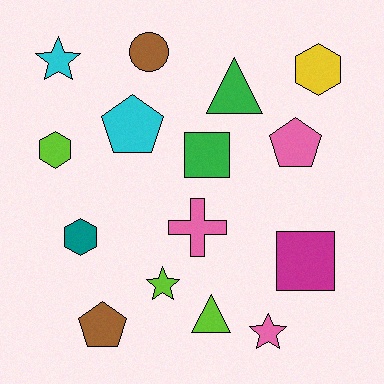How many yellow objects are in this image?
There is 1 yellow object.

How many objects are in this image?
There are 15 objects.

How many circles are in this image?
There is 1 circle.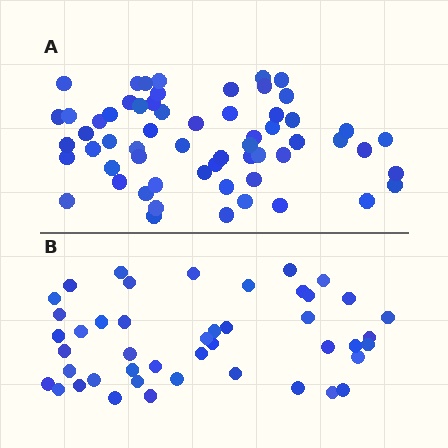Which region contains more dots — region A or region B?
Region A (the top region) has more dots.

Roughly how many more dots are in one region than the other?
Region A has approximately 15 more dots than region B.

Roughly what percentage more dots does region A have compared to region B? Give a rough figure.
About 35% more.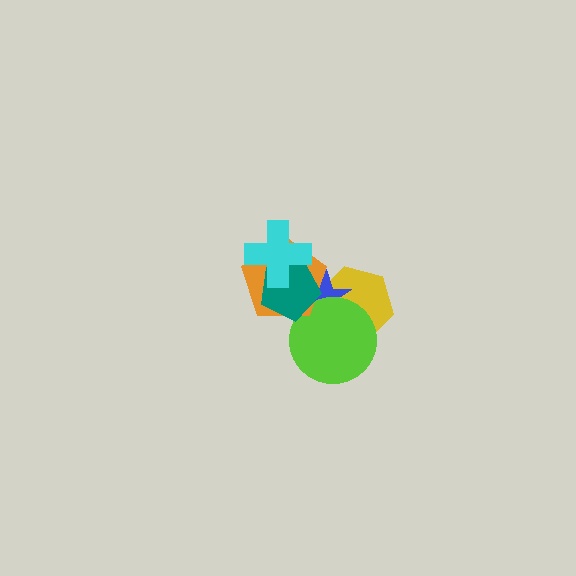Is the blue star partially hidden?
Yes, it is partially covered by another shape.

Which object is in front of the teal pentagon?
The cyan cross is in front of the teal pentagon.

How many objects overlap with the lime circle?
4 objects overlap with the lime circle.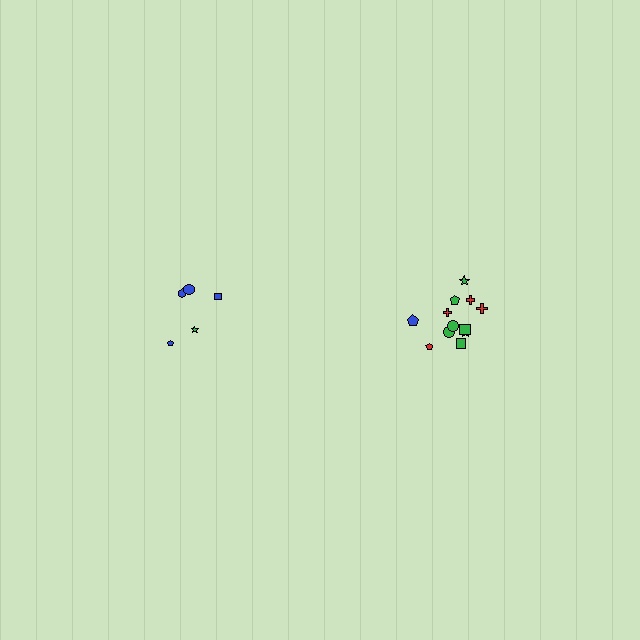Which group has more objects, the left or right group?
The right group.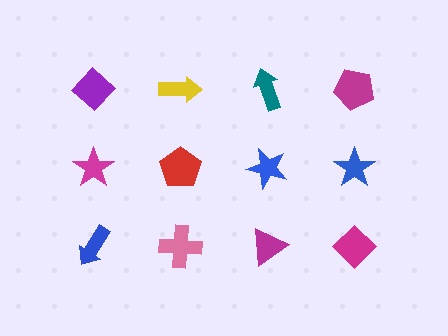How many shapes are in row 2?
4 shapes.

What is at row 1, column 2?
A yellow arrow.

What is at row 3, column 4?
A magenta diamond.